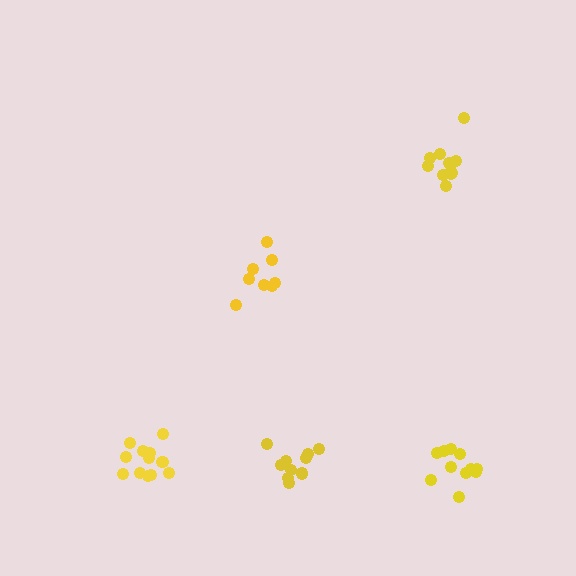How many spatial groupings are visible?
There are 5 spatial groupings.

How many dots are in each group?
Group 1: 8 dots, Group 2: 11 dots, Group 3: 11 dots, Group 4: 12 dots, Group 5: 11 dots (53 total).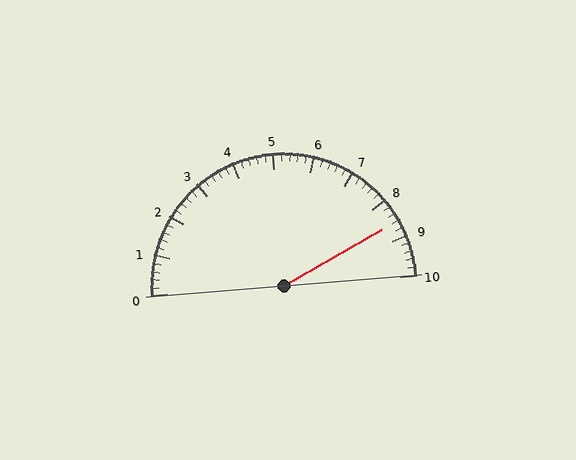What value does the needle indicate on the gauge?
The needle indicates approximately 8.6.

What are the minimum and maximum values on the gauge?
The gauge ranges from 0 to 10.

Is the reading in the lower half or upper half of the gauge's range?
The reading is in the upper half of the range (0 to 10).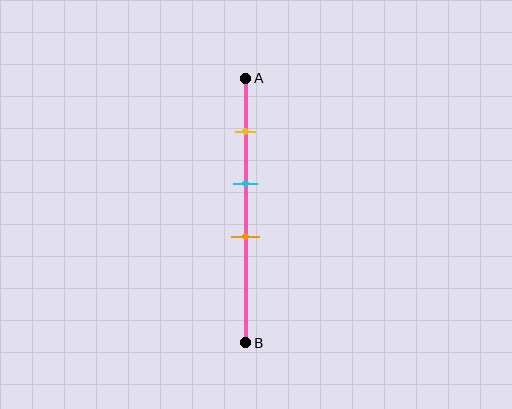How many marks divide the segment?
There are 3 marks dividing the segment.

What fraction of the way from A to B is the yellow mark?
The yellow mark is approximately 20% (0.2) of the way from A to B.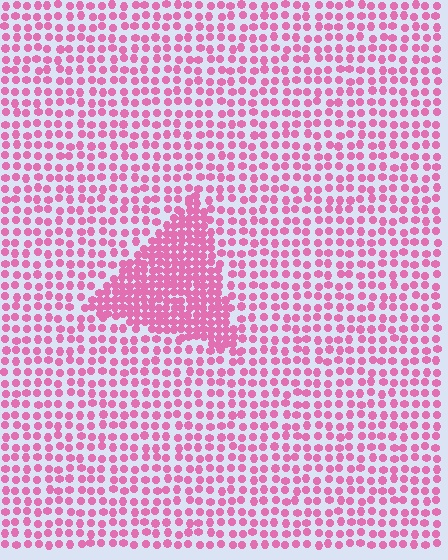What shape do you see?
I see a triangle.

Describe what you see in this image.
The image contains small pink elements arranged at two different densities. A triangle-shaped region is visible where the elements are more densely packed than the surrounding area.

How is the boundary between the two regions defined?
The boundary is defined by a change in element density (approximately 2.1x ratio). All elements are the same color, size, and shape.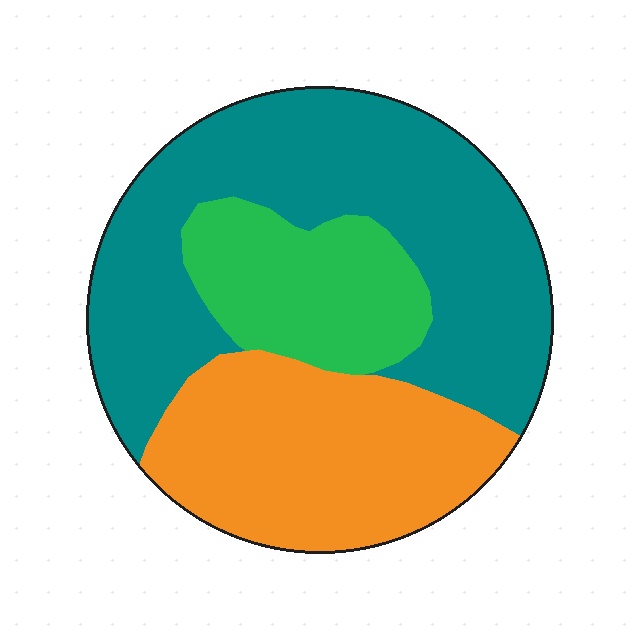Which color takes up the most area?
Teal, at roughly 50%.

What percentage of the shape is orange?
Orange takes up about one third (1/3) of the shape.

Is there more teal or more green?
Teal.